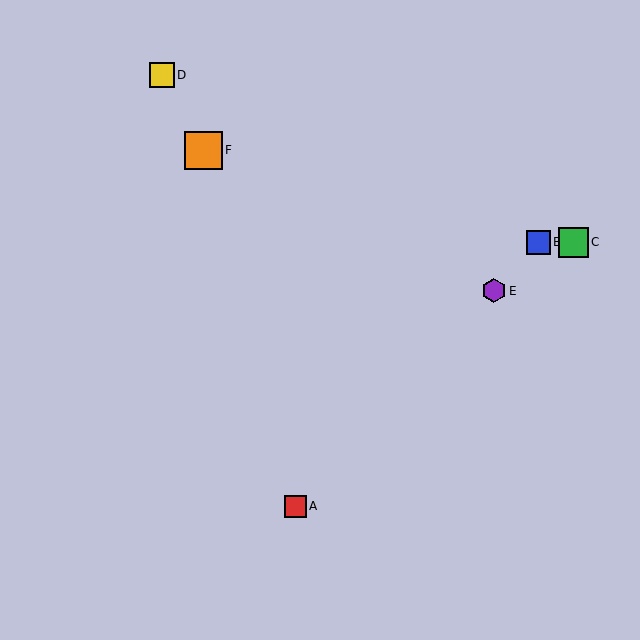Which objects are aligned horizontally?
Objects B, C are aligned horizontally.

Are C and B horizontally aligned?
Yes, both are at y≈242.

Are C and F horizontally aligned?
No, C is at y≈242 and F is at y≈150.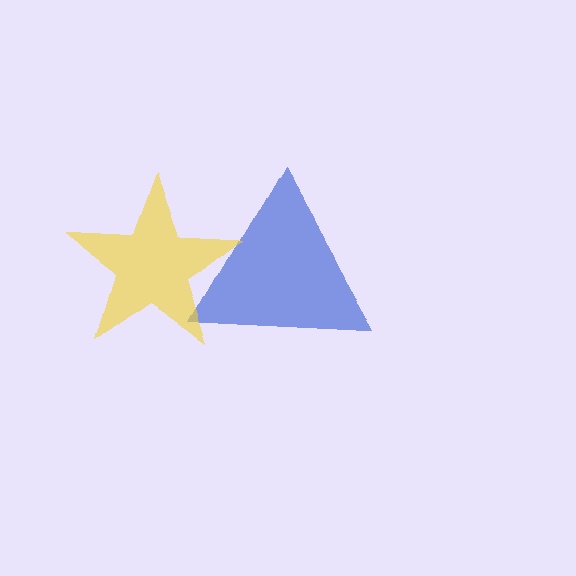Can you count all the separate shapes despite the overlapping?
Yes, there are 2 separate shapes.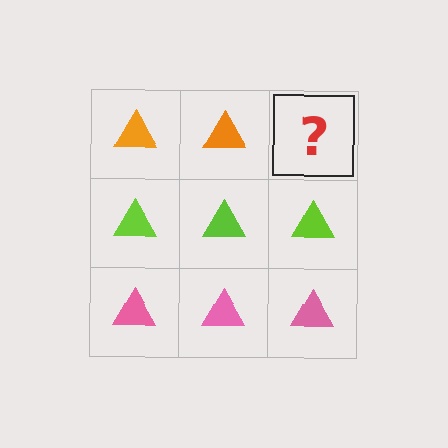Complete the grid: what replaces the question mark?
The question mark should be replaced with an orange triangle.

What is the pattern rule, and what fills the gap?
The rule is that each row has a consistent color. The gap should be filled with an orange triangle.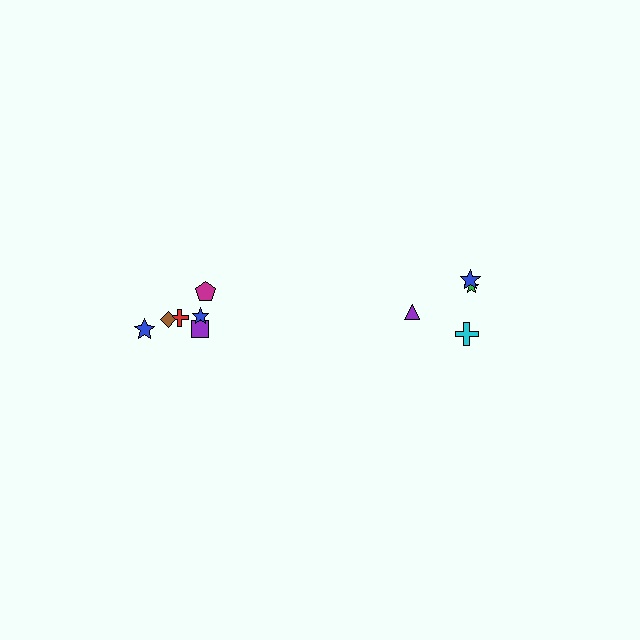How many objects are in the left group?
There are 6 objects.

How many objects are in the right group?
There are 4 objects.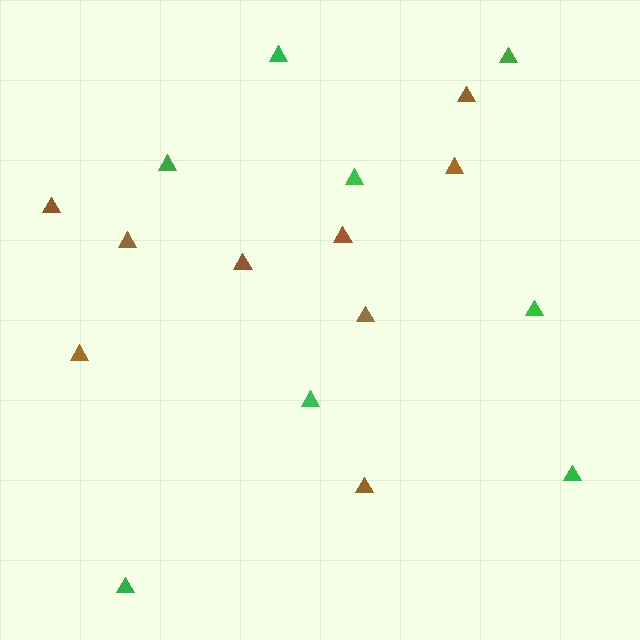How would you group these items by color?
There are 2 groups: one group of brown triangles (9) and one group of green triangles (8).